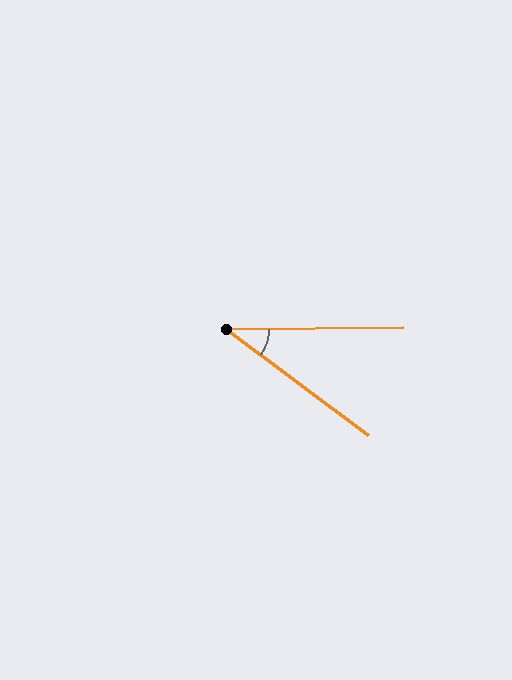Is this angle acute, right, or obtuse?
It is acute.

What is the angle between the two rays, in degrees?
Approximately 38 degrees.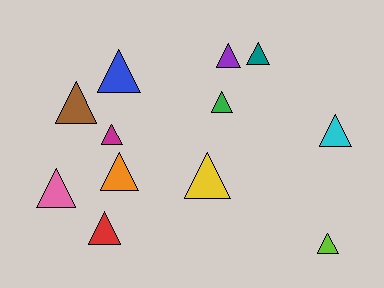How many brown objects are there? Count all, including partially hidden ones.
There is 1 brown object.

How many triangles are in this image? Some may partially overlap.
There are 12 triangles.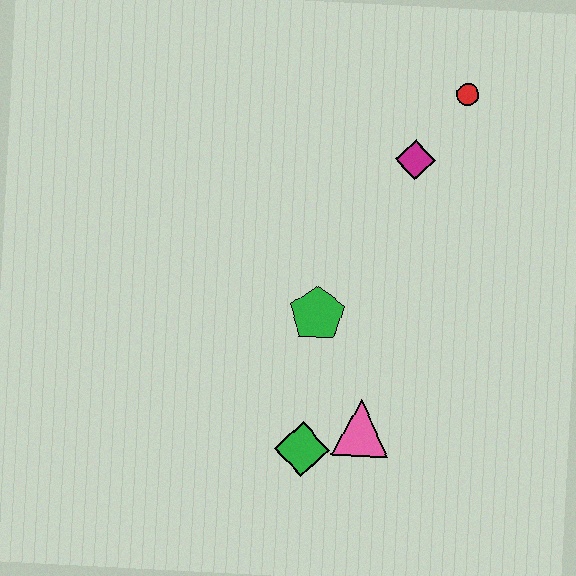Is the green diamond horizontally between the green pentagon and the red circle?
No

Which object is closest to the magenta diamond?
The red circle is closest to the magenta diamond.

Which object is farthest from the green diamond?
The red circle is farthest from the green diamond.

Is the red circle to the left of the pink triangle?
No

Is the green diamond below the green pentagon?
Yes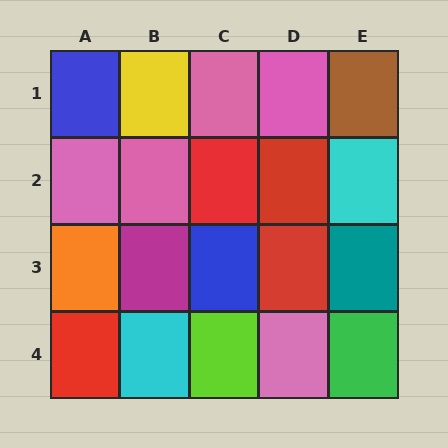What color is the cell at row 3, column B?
Magenta.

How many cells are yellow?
1 cell is yellow.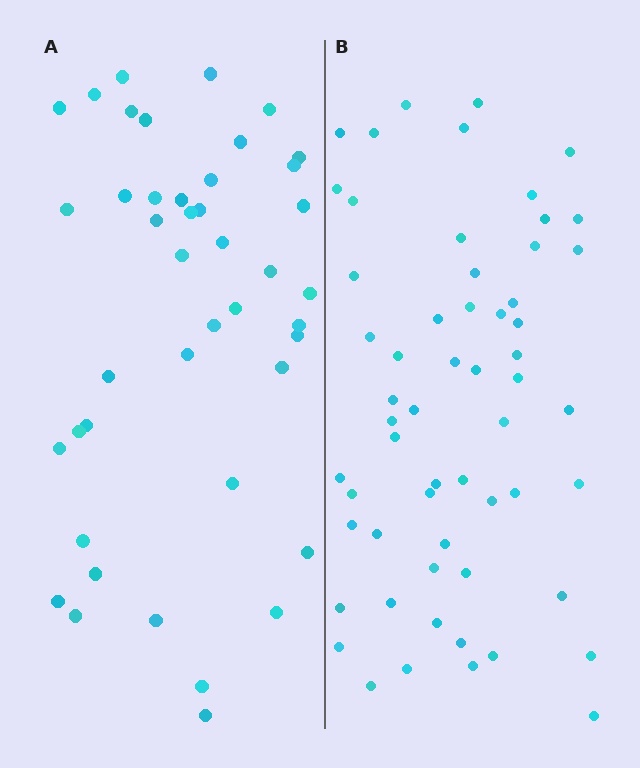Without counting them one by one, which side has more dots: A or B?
Region B (the right region) has more dots.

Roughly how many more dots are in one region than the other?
Region B has approximately 15 more dots than region A.